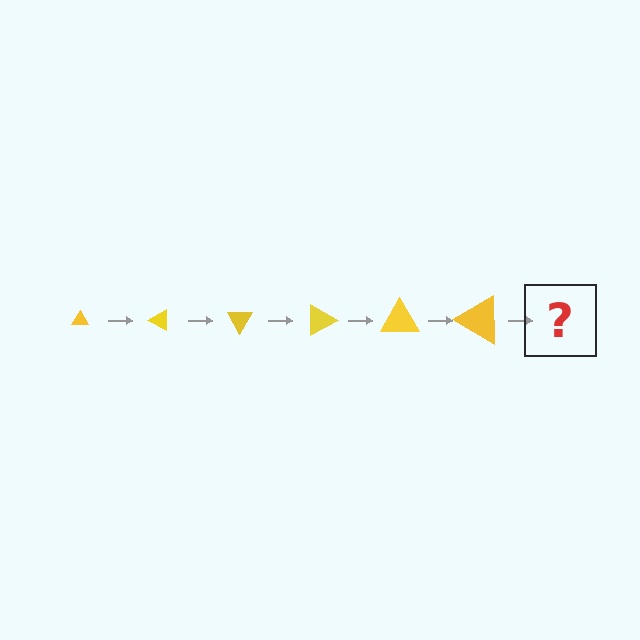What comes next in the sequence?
The next element should be a triangle, larger than the previous one and rotated 180 degrees from the start.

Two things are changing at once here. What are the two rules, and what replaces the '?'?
The two rules are that the triangle grows larger each step and it rotates 30 degrees each step. The '?' should be a triangle, larger than the previous one and rotated 180 degrees from the start.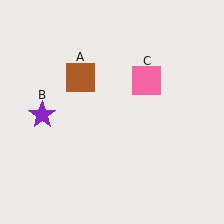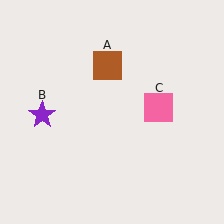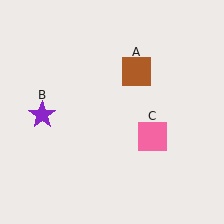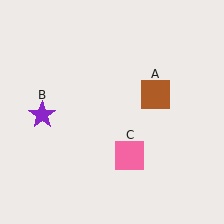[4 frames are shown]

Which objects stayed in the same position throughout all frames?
Purple star (object B) remained stationary.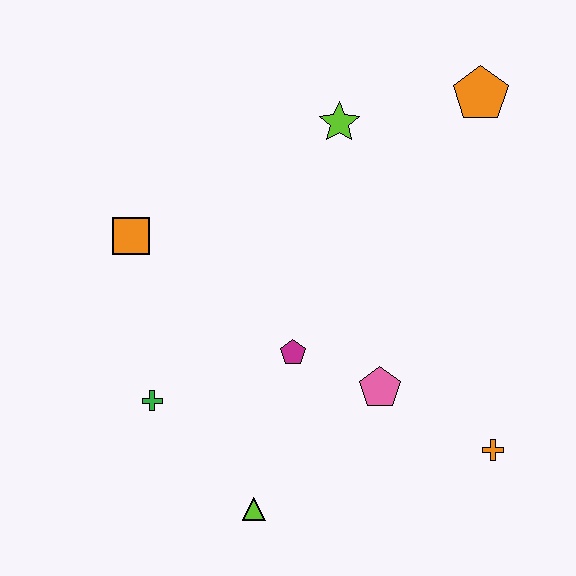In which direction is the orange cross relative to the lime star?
The orange cross is below the lime star.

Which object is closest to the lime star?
The orange pentagon is closest to the lime star.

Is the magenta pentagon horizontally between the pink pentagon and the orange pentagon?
No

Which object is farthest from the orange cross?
The orange square is farthest from the orange cross.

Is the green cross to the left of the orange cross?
Yes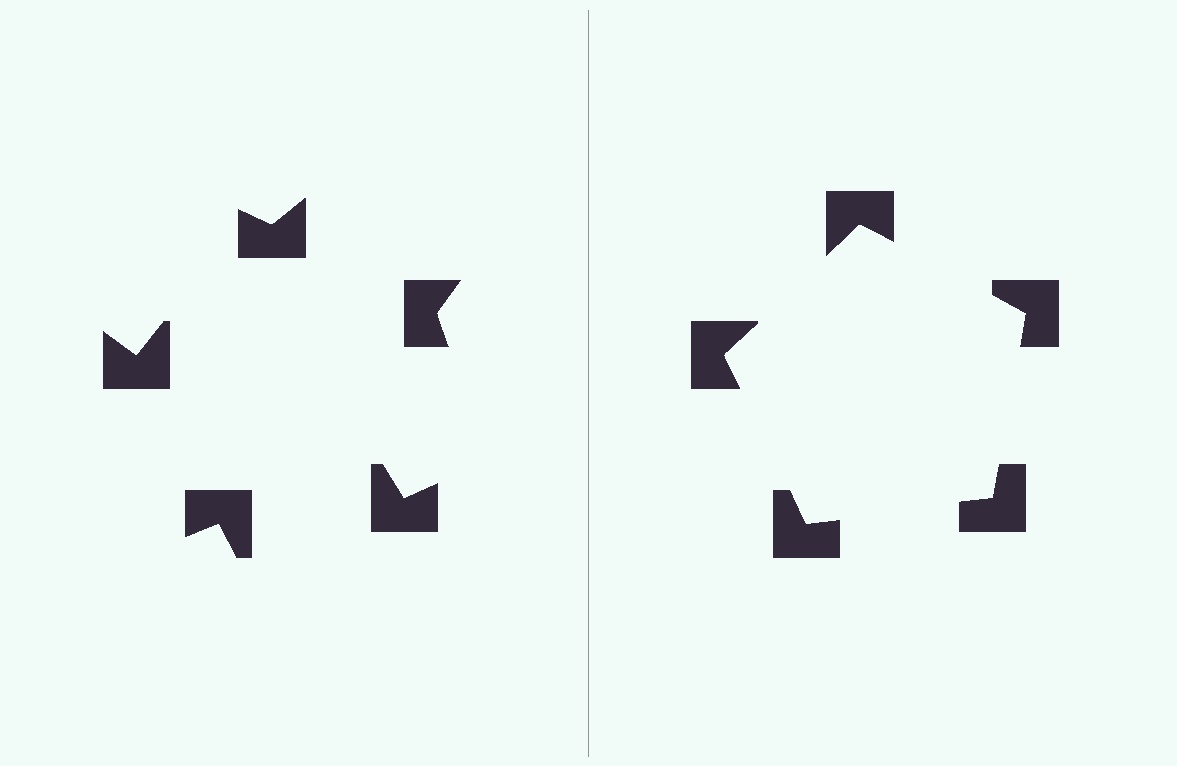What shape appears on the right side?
An illusory pentagon.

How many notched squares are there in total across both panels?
10 — 5 on each side.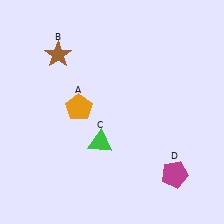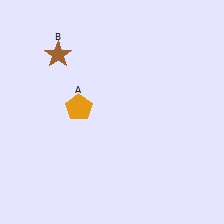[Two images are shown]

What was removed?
The magenta pentagon (D), the green triangle (C) were removed in Image 2.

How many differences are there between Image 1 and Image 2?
There are 2 differences between the two images.